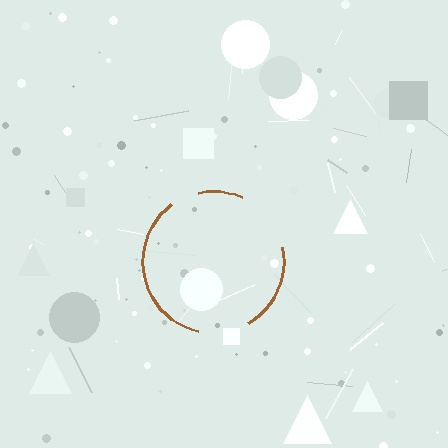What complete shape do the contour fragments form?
The contour fragments form a circle.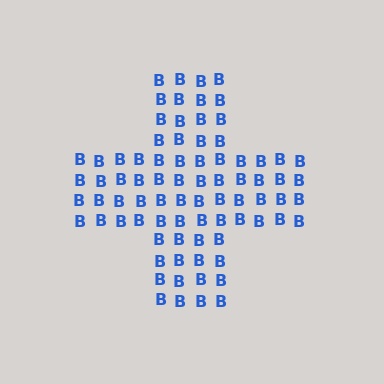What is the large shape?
The large shape is a cross.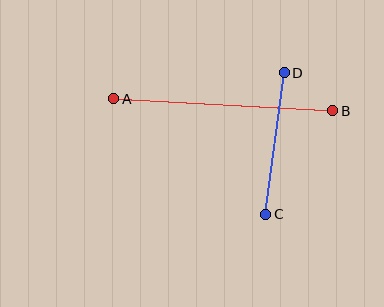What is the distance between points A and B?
The distance is approximately 219 pixels.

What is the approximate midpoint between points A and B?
The midpoint is at approximately (223, 105) pixels.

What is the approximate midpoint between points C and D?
The midpoint is at approximately (275, 143) pixels.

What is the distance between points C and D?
The distance is approximately 143 pixels.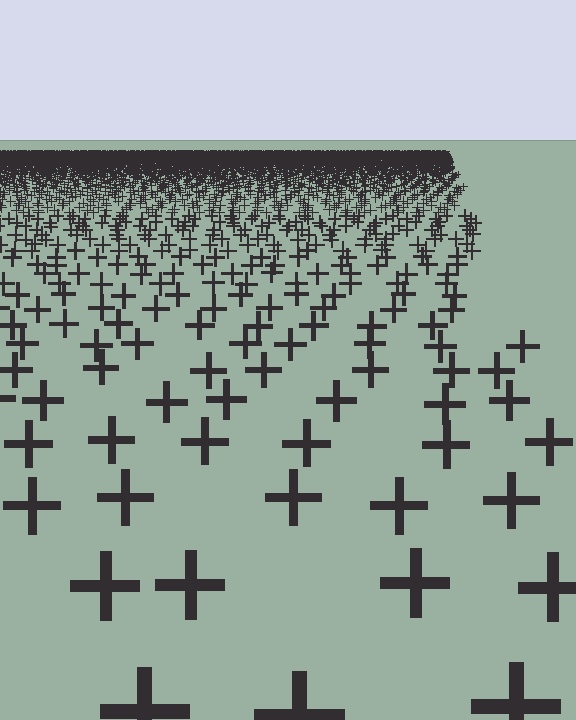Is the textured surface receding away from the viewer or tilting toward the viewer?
The surface is receding away from the viewer. Texture elements get smaller and denser toward the top.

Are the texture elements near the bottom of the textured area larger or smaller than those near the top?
Larger. Near the bottom, elements are closer to the viewer and appear at a bigger on-screen size.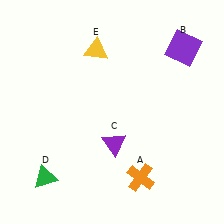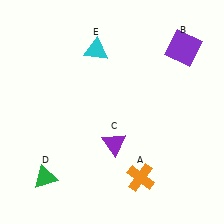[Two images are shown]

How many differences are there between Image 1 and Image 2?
There is 1 difference between the two images.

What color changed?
The triangle (E) changed from yellow in Image 1 to cyan in Image 2.